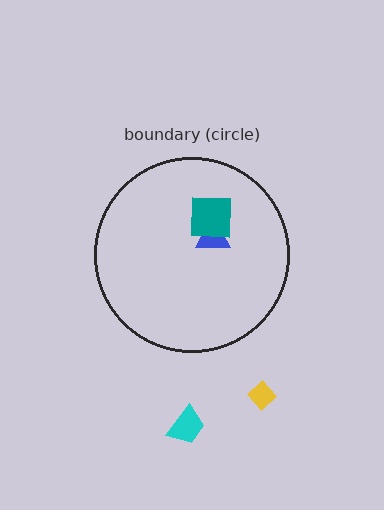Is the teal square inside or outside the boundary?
Inside.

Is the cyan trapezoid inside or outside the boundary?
Outside.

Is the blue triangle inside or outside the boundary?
Inside.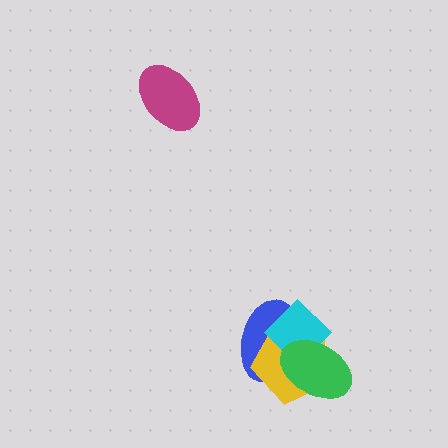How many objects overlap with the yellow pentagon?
3 objects overlap with the yellow pentagon.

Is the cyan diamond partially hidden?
Yes, it is partially covered by another shape.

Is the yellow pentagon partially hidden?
Yes, it is partially covered by another shape.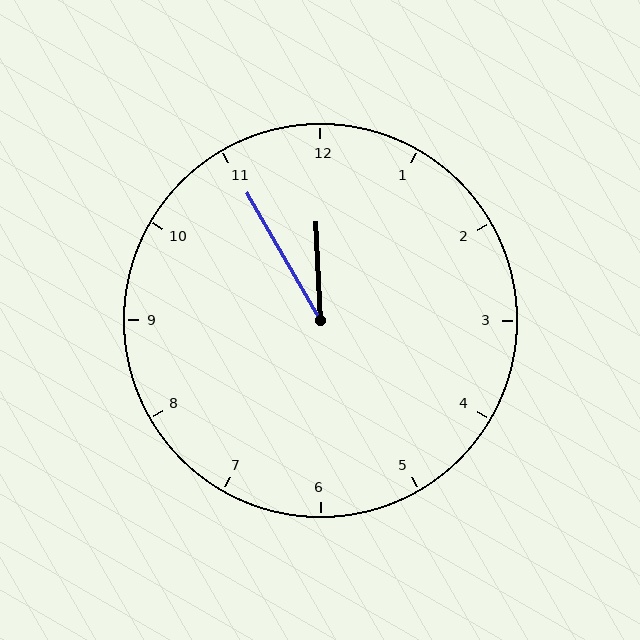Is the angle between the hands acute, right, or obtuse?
It is acute.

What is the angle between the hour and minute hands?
Approximately 28 degrees.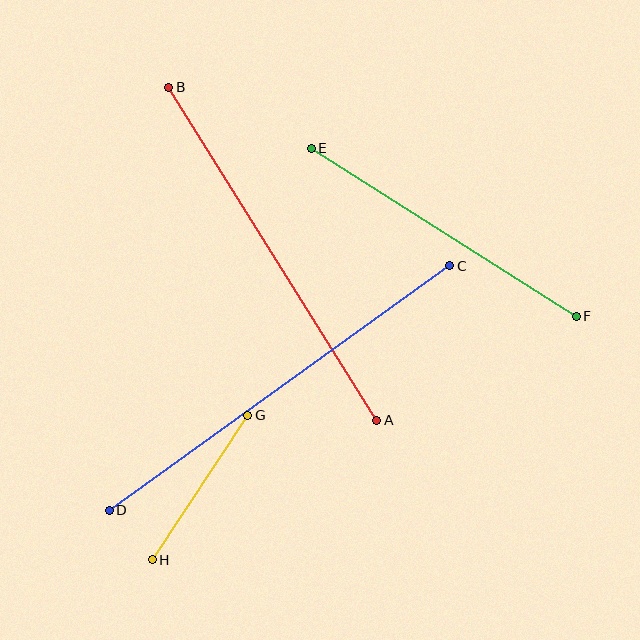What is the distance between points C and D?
The distance is approximately 419 pixels.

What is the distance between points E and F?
The distance is approximately 314 pixels.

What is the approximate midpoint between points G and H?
The midpoint is at approximately (200, 488) pixels.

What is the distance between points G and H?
The distance is approximately 173 pixels.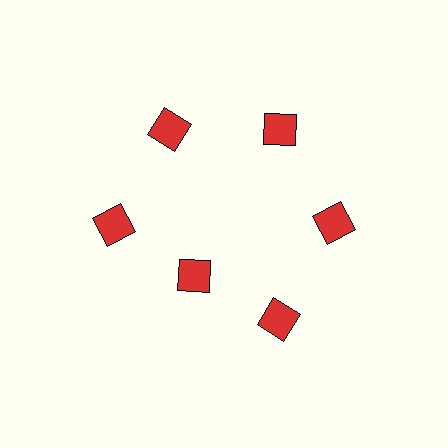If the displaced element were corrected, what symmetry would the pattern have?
It would have 6-fold rotational symmetry — the pattern would map onto itself every 60 degrees.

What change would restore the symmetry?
The symmetry would be restored by moving it outward, back onto the ring so that all 6 diamonds sit at equal angles and equal distance from the center.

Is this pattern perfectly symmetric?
No. The 6 red diamonds are arranged in a ring, but one element near the 7 o'clock position is pulled inward toward the center, breaking the 6-fold rotational symmetry.